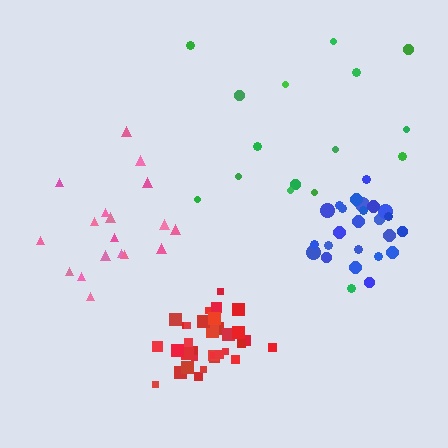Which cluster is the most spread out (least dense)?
Green.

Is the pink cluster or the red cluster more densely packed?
Red.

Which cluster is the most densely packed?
Red.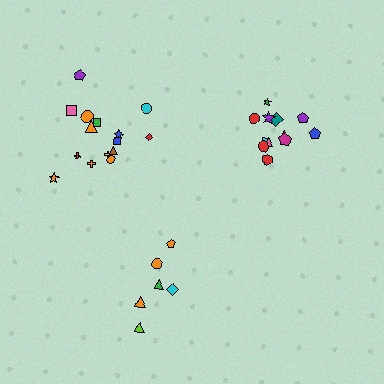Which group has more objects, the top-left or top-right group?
The top-left group.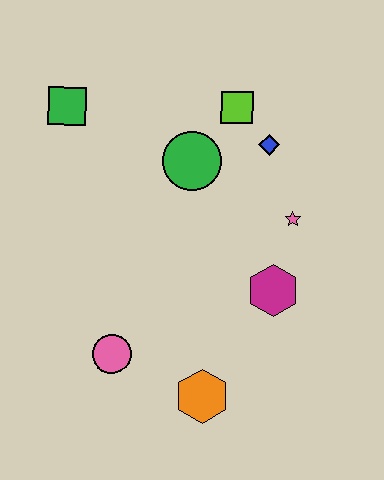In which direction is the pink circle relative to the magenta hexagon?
The pink circle is to the left of the magenta hexagon.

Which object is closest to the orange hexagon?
The pink circle is closest to the orange hexagon.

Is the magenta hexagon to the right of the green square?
Yes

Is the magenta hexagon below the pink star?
Yes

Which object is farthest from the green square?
The orange hexagon is farthest from the green square.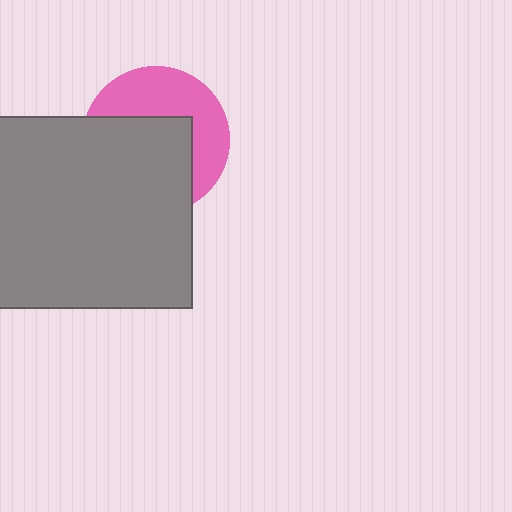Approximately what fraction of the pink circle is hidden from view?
Roughly 56% of the pink circle is hidden behind the gray rectangle.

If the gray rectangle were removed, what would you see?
You would see the complete pink circle.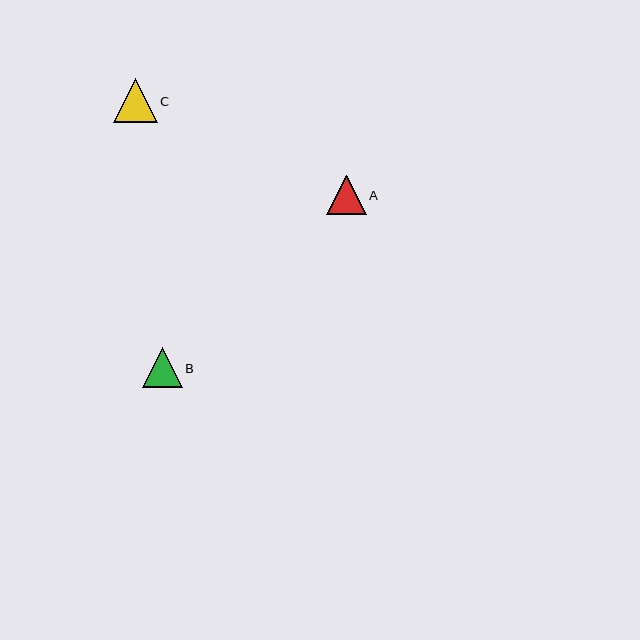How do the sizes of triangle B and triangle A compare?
Triangle B and triangle A are approximately the same size.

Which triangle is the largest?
Triangle C is the largest with a size of approximately 44 pixels.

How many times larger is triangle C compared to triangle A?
Triangle C is approximately 1.1 times the size of triangle A.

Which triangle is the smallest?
Triangle A is the smallest with a size of approximately 40 pixels.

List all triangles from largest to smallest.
From largest to smallest: C, B, A.